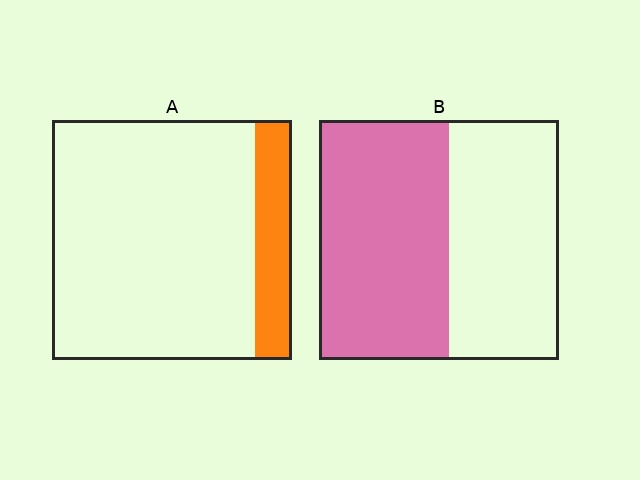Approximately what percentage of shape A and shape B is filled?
A is approximately 15% and B is approximately 55%.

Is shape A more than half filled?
No.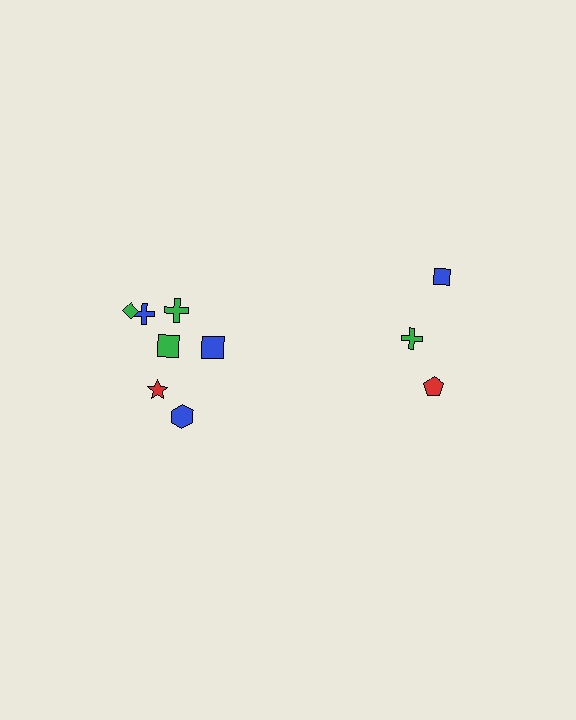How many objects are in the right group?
There are 3 objects.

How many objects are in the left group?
There are 7 objects.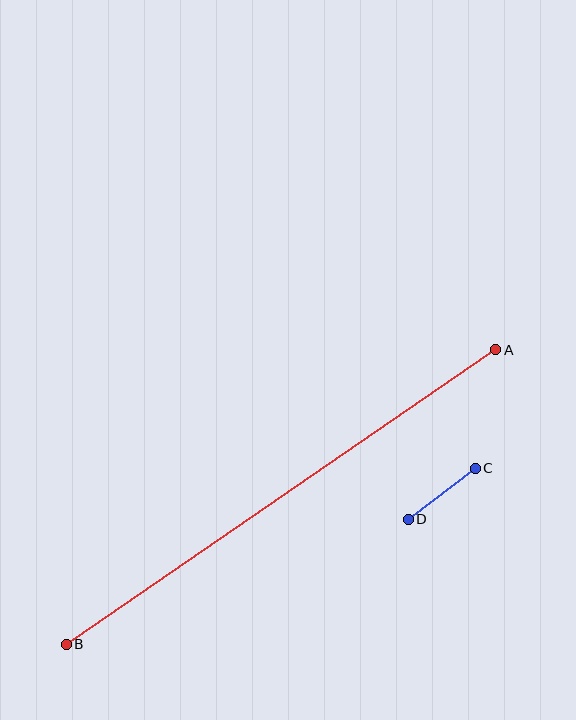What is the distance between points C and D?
The distance is approximately 85 pixels.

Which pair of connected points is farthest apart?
Points A and B are farthest apart.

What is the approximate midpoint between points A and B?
The midpoint is at approximately (281, 497) pixels.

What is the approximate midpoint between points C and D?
The midpoint is at approximately (442, 494) pixels.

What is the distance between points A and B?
The distance is approximately 521 pixels.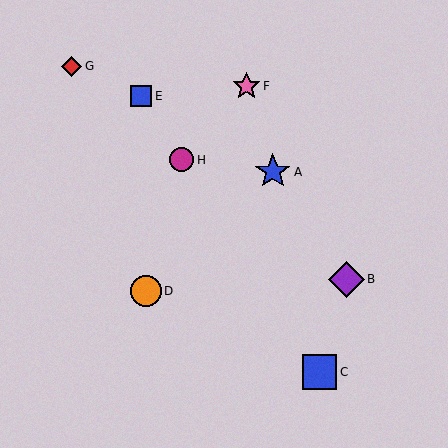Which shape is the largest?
The purple diamond (labeled B) is the largest.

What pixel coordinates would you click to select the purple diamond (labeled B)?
Click at (346, 279) to select the purple diamond B.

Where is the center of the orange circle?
The center of the orange circle is at (146, 291).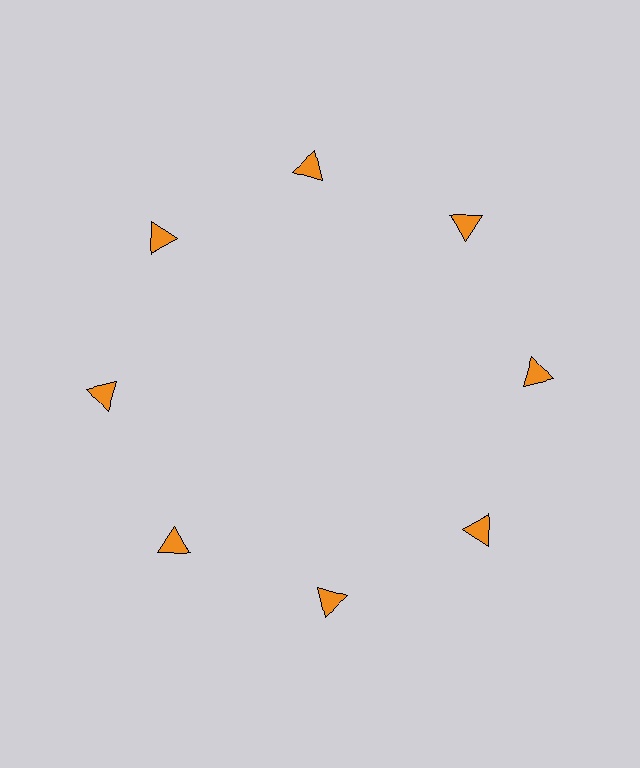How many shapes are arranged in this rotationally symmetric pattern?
There are 8 shapes, arranged in 8 groups of 1.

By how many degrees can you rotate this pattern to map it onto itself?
The pattern maps onto itself every 45 degrees of rotation.